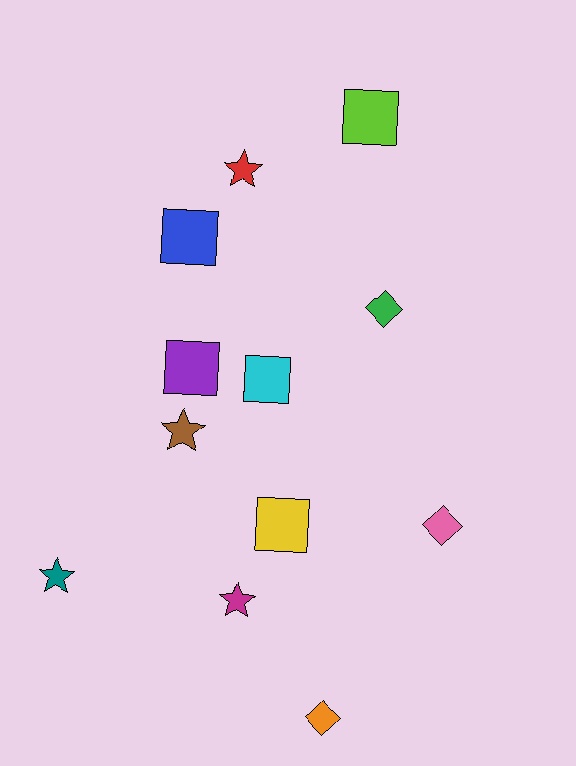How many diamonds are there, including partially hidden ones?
There are 3 diamonds.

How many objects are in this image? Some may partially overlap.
There are 12 objects.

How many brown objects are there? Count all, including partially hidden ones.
There is 1 brown object.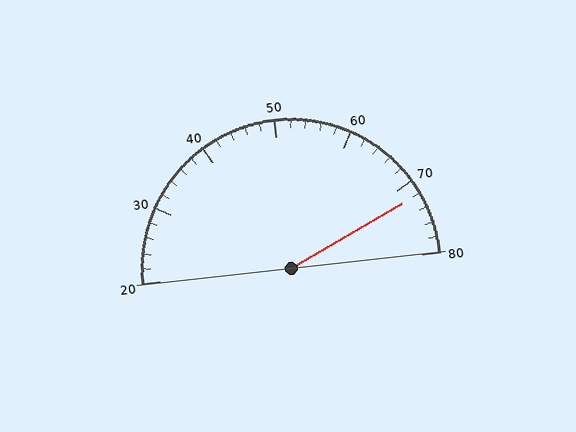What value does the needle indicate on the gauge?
The needle indicates approximately 72.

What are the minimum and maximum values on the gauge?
The gauge ranges from 20 to 80.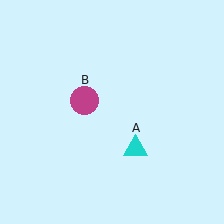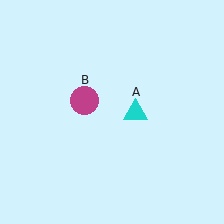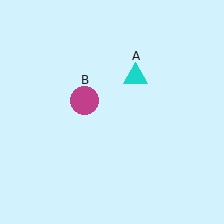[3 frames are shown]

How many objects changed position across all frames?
1 object changed position: cyan triangle (object A).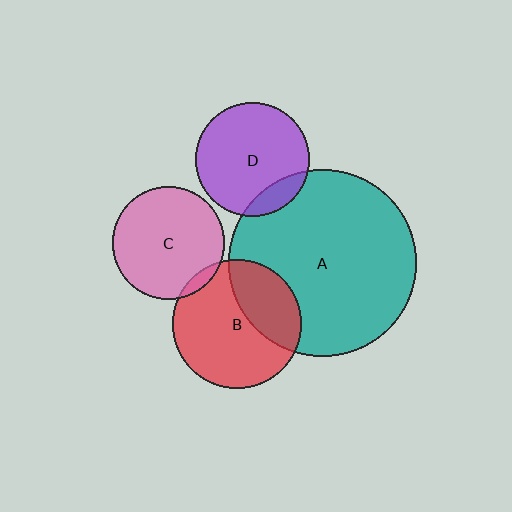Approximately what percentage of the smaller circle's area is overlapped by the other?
Approximately 15%.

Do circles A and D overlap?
Yes.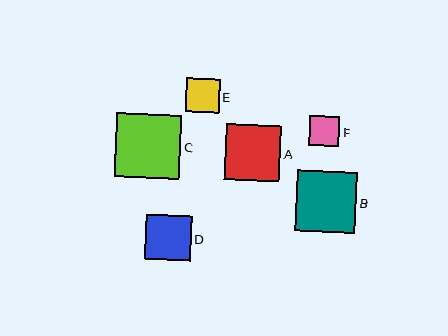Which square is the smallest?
Square F is the smallest with a size of approximately 30 pixels.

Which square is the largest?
Square C is the largest with a size of approximately 65 pixels.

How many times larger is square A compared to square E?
Square A is approximately 1.6 times the size of square E.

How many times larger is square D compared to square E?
Square D is approximately 1.3 times the size of square E.